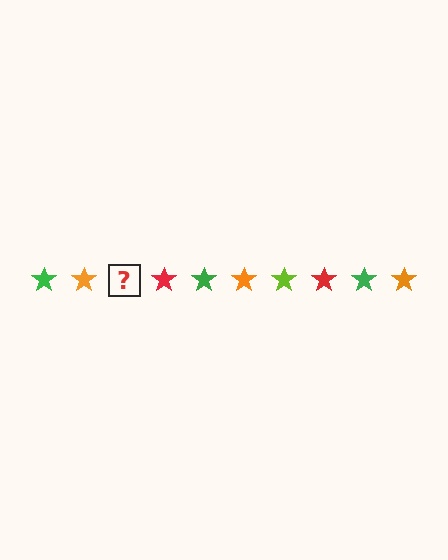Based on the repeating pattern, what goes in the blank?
The blank should be a lime star.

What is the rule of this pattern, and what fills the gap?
The rule is that the pattern cycles through green, orange, lime, red stars. The gap should be filled with a lime star.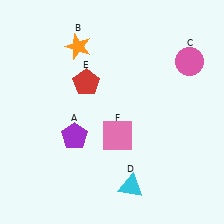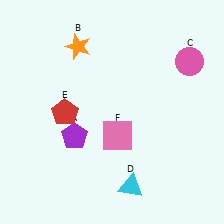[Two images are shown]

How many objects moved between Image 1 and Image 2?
1 object moved between the two images.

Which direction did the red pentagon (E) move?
The red pentagon (E) moved down.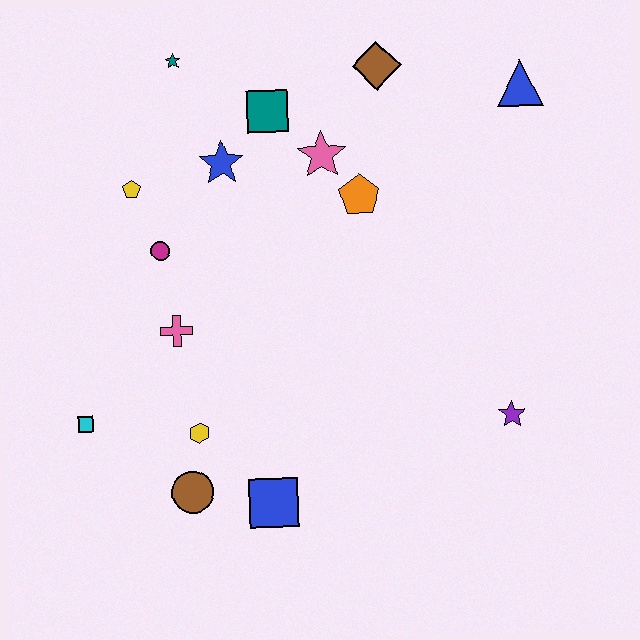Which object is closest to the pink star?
The orange pentagon is closest to the pink star.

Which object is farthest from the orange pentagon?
The cyan square is farthest from the orange pentagon.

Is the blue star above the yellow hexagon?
Yes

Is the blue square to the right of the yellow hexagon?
Yes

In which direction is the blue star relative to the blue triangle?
The blue star is to the left of the blue triangle.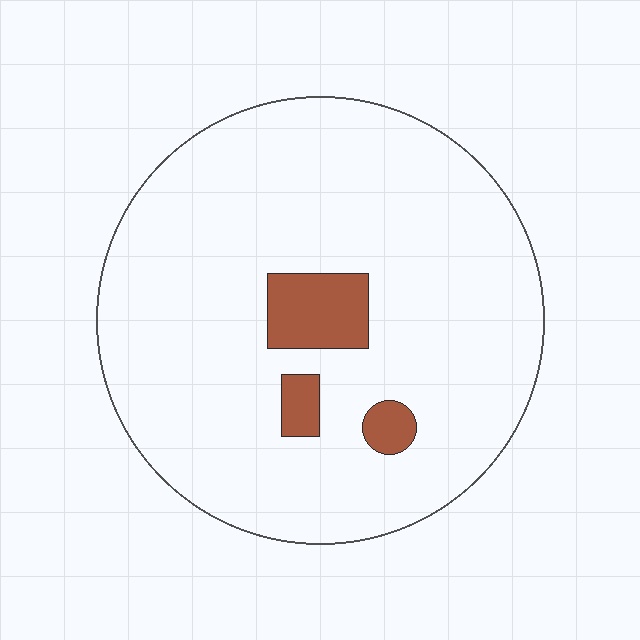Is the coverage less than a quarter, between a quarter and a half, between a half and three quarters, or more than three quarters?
Less than a quarter.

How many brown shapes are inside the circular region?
3.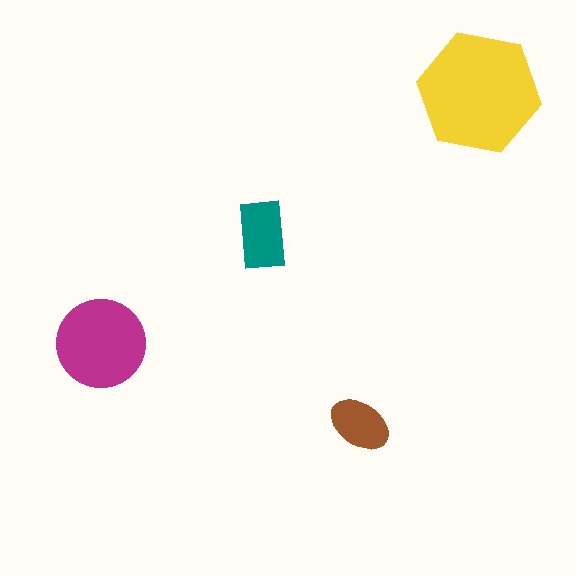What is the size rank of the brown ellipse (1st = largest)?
4th.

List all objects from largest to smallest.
The yellow hexagon, the magenta circle, the teal rectangle, the brown ellipse.